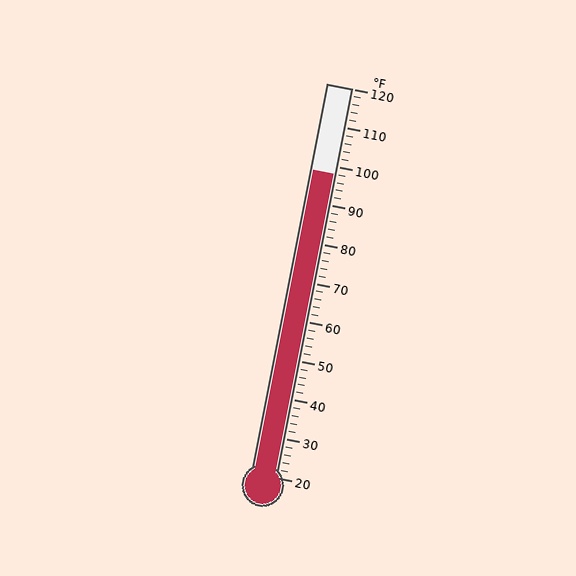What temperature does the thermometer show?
The thermometer shows approximately 98°F.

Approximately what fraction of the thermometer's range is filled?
The thermometer is filled to approximately 80% of its range.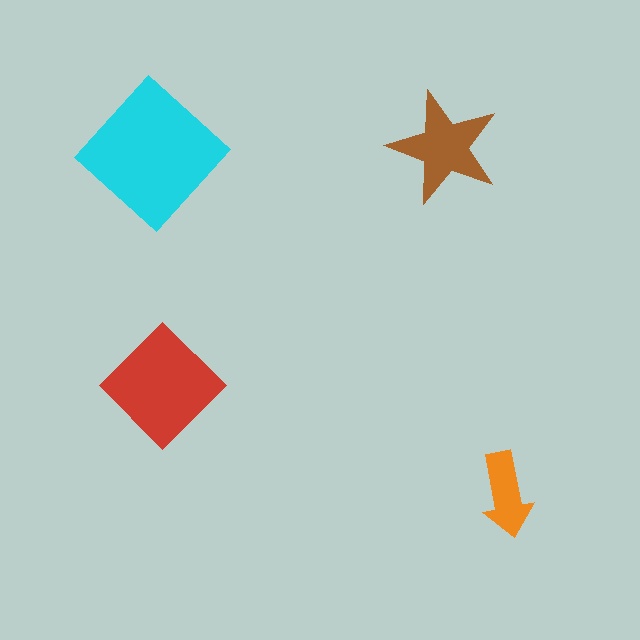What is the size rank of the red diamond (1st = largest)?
2nd.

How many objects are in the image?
There are 4 objects in the image.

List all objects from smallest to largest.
The orange arrow, the brown star, the red diamond, the cyan diamond.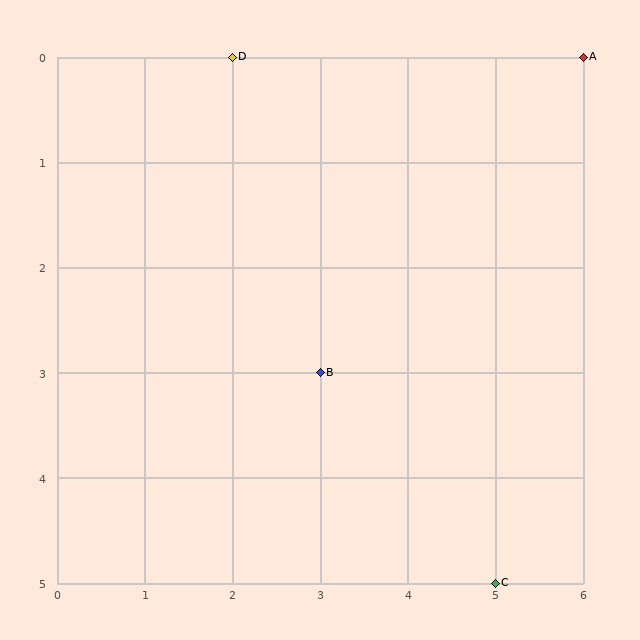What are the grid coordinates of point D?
Point D is at grid coordinates (2, 0).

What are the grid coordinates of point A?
Point A is at grid coordinates (6, 0).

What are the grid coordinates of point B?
Point B is at grid coordinates (3, 3).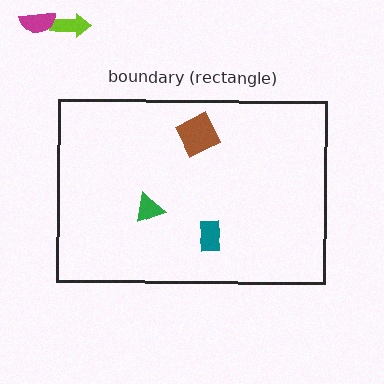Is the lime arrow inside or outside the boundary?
Outside.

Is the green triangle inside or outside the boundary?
Inside.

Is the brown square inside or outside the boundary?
Inside.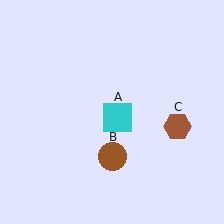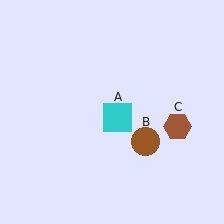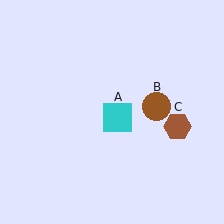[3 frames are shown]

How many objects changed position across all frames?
1 object changed position: brown circle (object B).